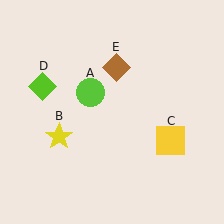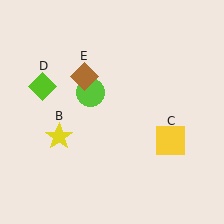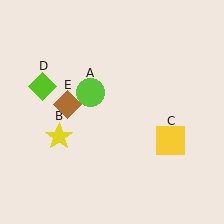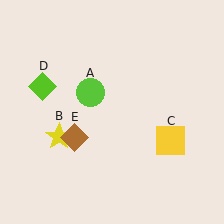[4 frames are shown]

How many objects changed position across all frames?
1 object changed position: brown diamond (object E).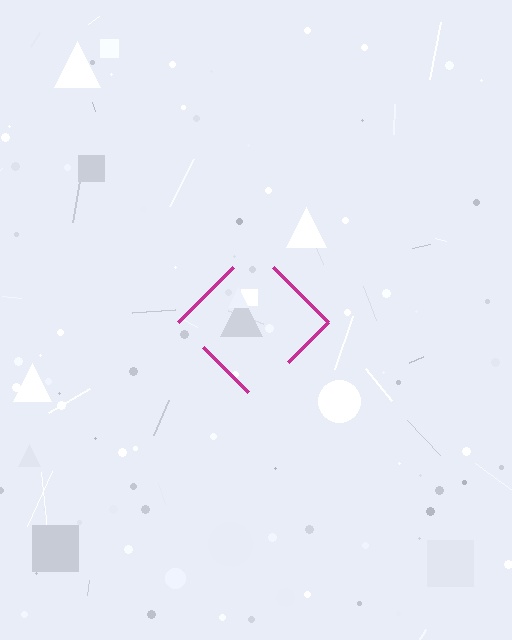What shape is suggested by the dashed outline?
The dashed outline suggests a diamond.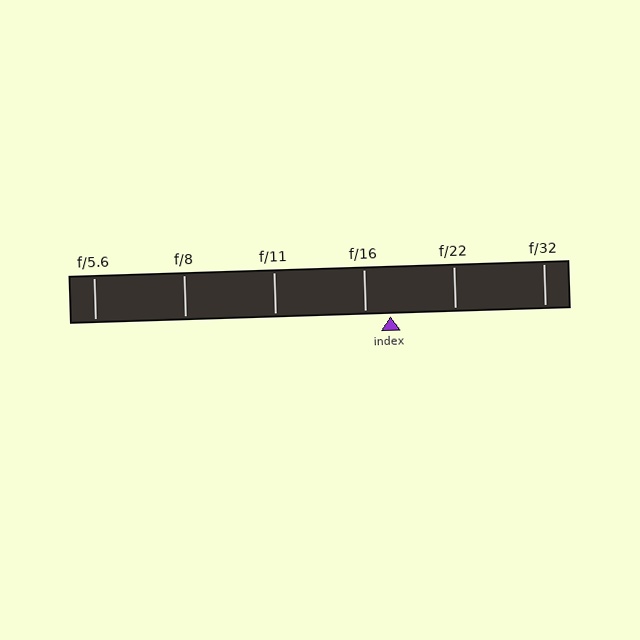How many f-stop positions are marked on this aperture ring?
There are 6 f-stop positions marked.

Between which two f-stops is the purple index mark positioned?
The index mark is between f/16 and f/22.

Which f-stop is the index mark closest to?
The index mark is closest to f/16.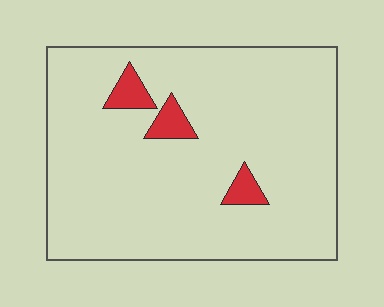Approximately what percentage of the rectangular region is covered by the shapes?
Approximately 5%.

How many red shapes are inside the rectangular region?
3.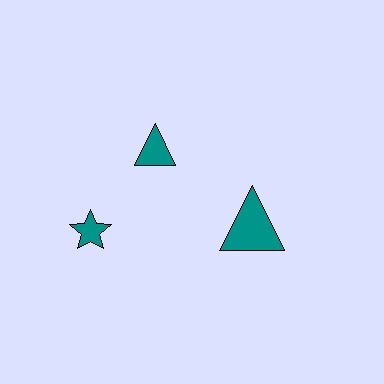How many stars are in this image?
There is 1 star.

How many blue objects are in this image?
There are no blue objects.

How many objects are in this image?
There are 3 objects.